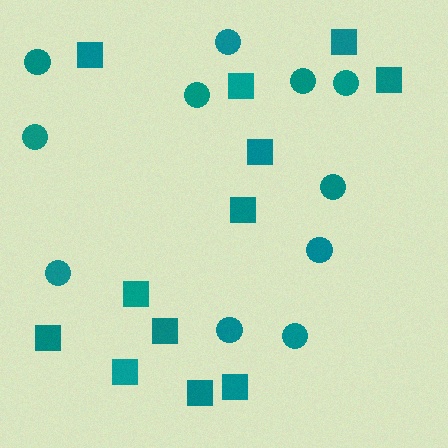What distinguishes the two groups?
There are 2 groups: one group of circles (11) and one group of squares (12).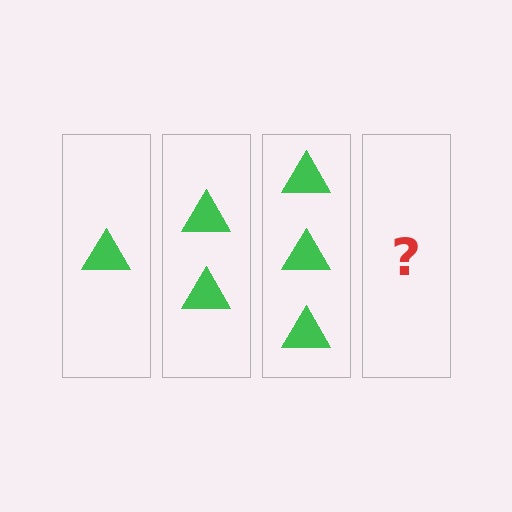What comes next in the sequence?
The next element should be 4 triangles.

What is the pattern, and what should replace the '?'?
The pattern is that each step adds one more triangle. The '?' should be 4 triangles.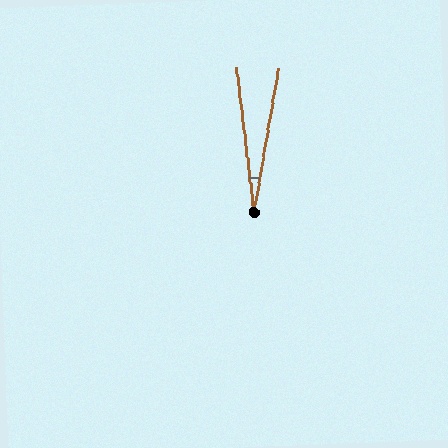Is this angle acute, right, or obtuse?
It is acute.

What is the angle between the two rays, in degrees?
Approximately 16 degrees.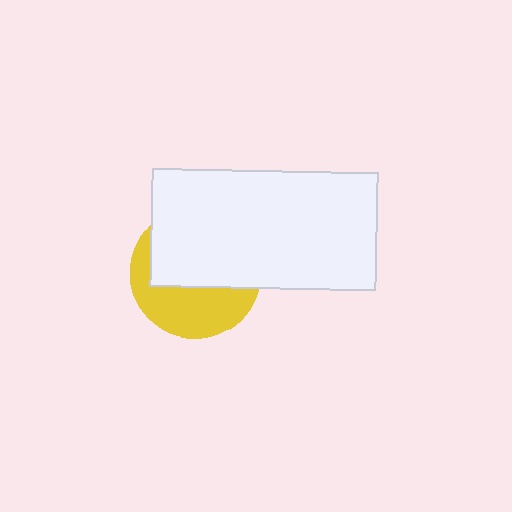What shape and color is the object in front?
The object in front is a white rectangle.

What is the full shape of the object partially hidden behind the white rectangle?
The partially hidden object is a yellow circle.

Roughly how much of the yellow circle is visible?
A small part of it is visible (roughly 42%).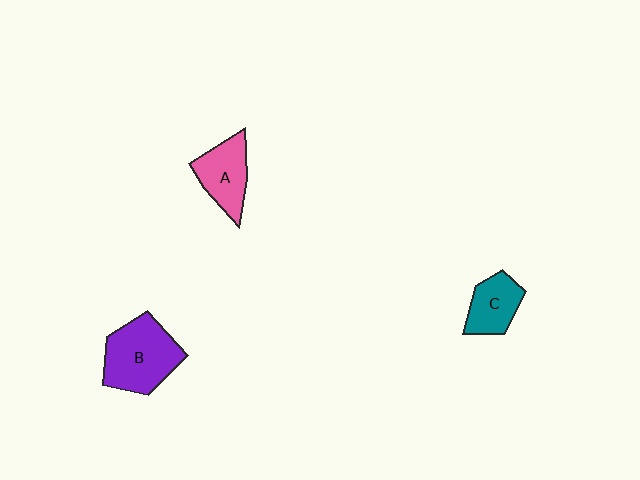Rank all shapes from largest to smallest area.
From largest to smallest: B (purple), A (pink), C (teal).